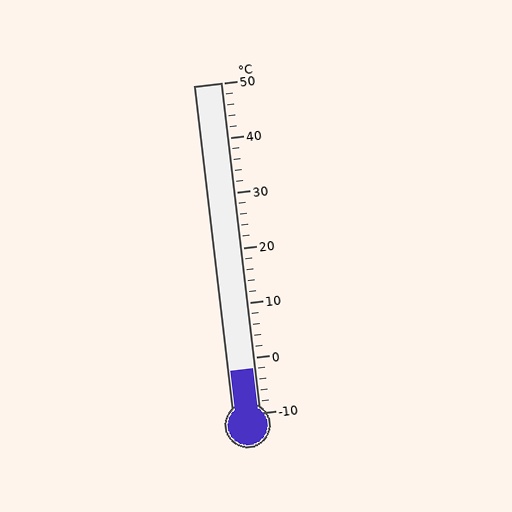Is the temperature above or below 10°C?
The temperature is below 10°C.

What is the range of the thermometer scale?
The thermometer scale ranges from -10°C to 50°C.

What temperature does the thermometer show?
The thermometer shows approximately -2°C.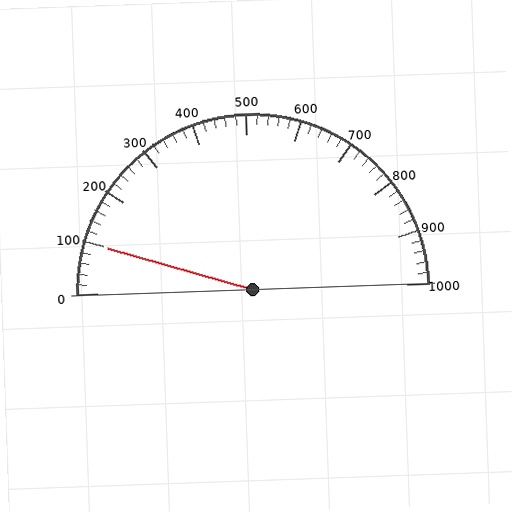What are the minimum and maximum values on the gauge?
The gauge ranges from 0 to 1000.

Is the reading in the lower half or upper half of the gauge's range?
The reading is in the lower half of the range (0 to 1000).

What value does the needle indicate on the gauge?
The needle indicates approximately 100.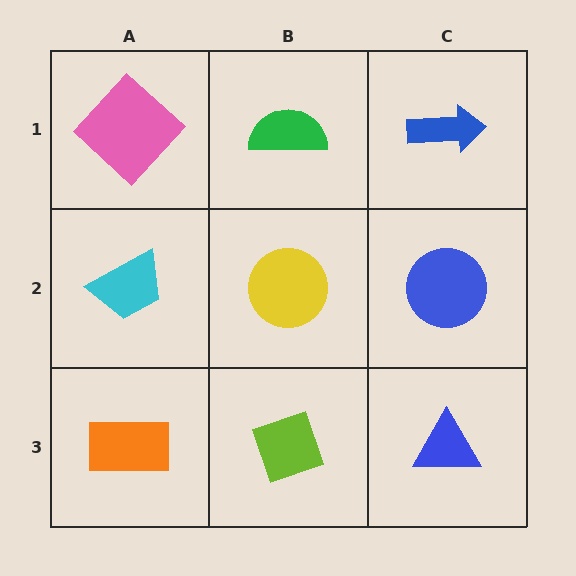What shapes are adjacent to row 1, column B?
A yellow circle (row 2, column B), a pink diamond (row 1, column A), a blue arrow (row 1, column C).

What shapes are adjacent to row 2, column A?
A pink diamond (row 1, column A), an orange rectangle (row 3, column A), a yellow circle (row 2, column B).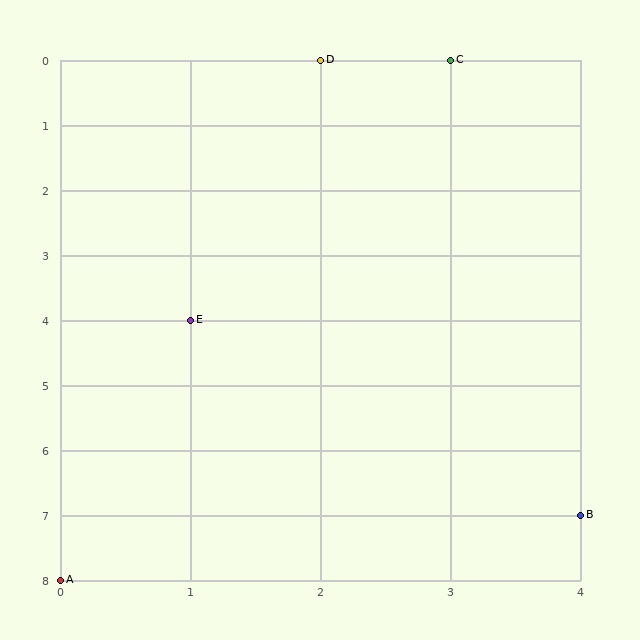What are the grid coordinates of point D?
Point D is at grid coordinates (2, 0).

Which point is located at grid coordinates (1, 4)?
Point E is at (1, 4).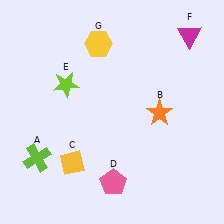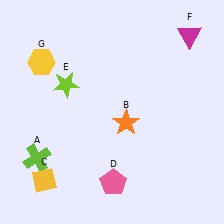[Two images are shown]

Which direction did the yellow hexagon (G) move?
The yellow hexagon (G) moved left.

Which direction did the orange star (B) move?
The orange star (B) moved left.